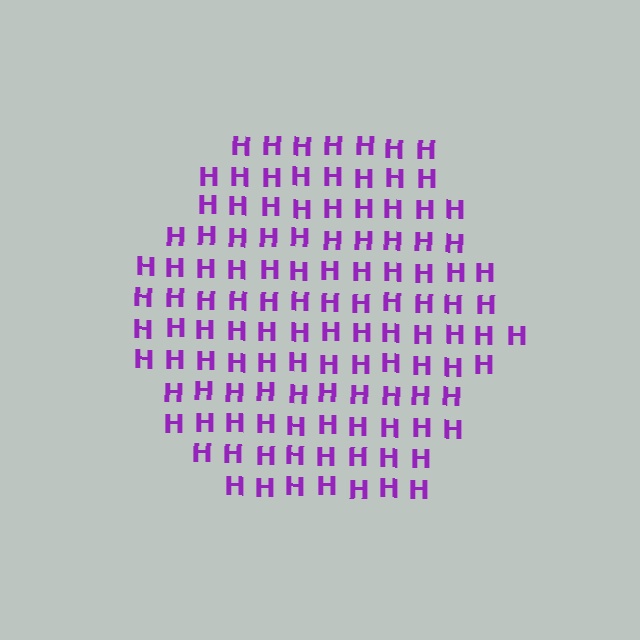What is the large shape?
The large shape is a hexagon.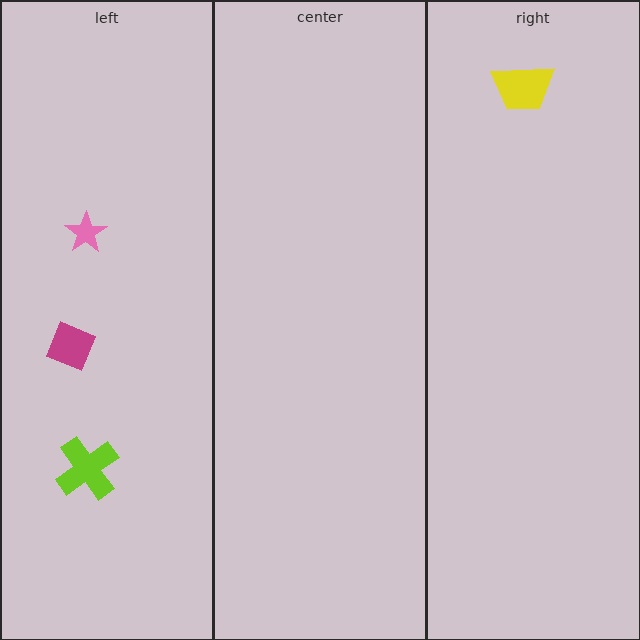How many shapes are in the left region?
3.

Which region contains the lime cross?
The left region.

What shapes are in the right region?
The yellow trapezoid.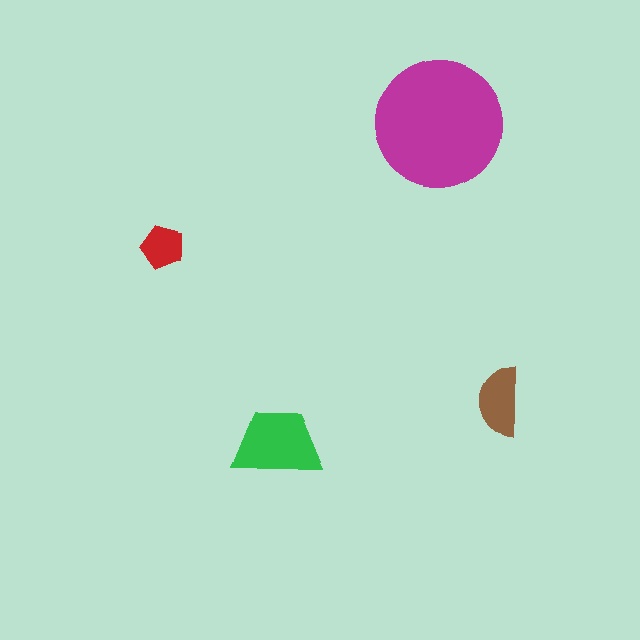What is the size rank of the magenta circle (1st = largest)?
1st.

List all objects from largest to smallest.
The magenta circle, the green trapezoid, the brown semicircle, the red pentagon.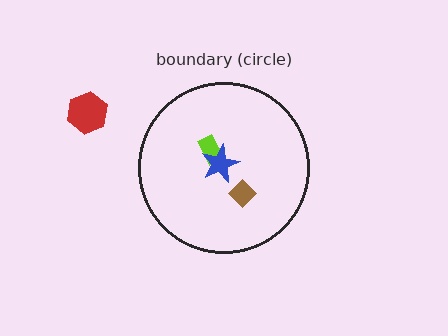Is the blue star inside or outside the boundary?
Inside.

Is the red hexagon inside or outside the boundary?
Outside.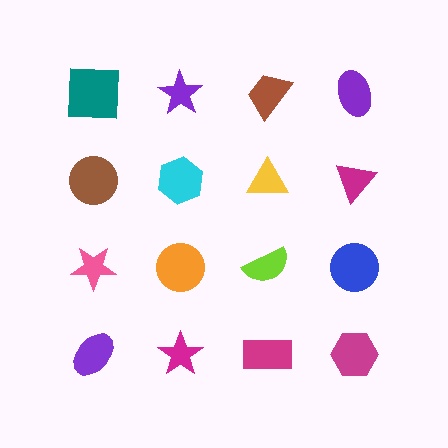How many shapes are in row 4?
4 shapes.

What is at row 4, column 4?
A magenta hexagon.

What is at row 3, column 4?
A blue circle.